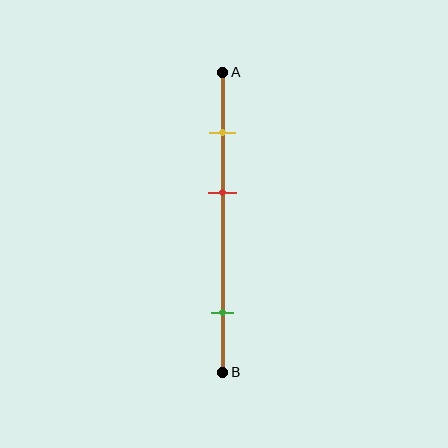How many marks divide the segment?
There are 3 marks dividing the segment.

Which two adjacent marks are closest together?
The yellow and red marks are the closest adjacent pair.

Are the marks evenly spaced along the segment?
No, the marks are not evenly spaced.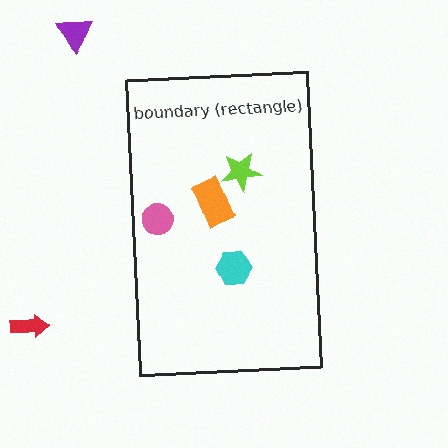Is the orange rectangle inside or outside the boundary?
Inside.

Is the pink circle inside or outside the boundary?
Inside.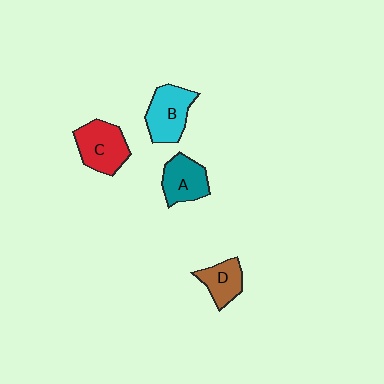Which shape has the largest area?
Shape C (red).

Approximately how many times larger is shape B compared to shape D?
Approximately 1.4 times.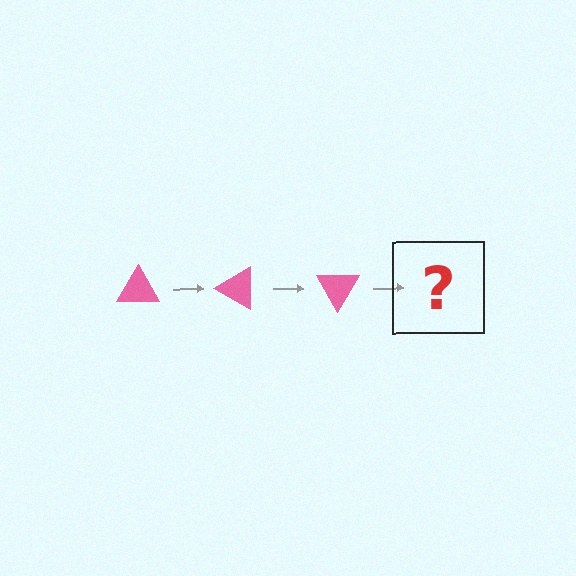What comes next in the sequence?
The next element should be a pink triangle rotated 90 degrees.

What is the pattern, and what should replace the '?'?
The pattern is that the triangle rotates 30 degrees each step. The '?' should be a pink triangle rotated 90 degrees.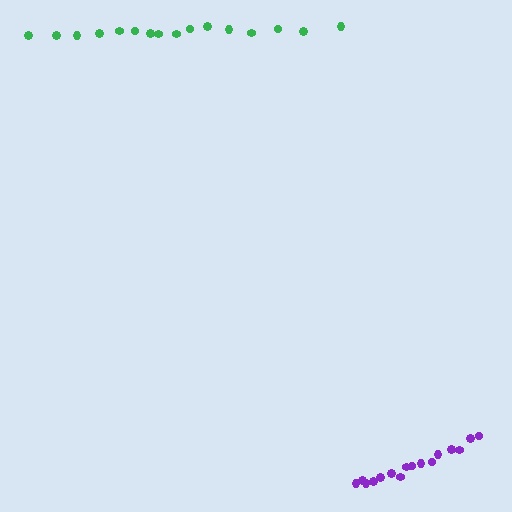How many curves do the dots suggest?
There are 2 distinct paths.